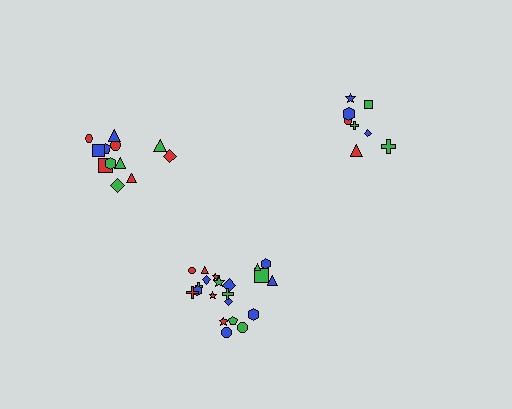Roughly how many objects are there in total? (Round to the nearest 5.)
Roughly 40 objects in total.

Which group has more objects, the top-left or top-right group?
The top-left group.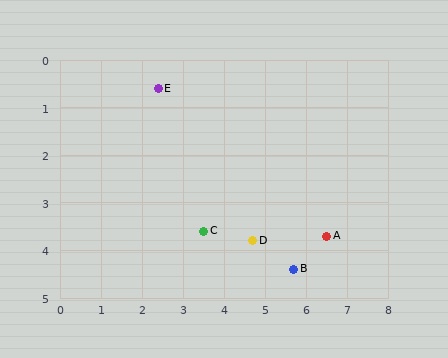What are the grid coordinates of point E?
Point E is at approximately (2.4, 0.6).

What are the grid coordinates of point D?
Point D is at approximately (4.7, 3.8).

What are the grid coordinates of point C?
Point C is at approximately (3.5, 3.6).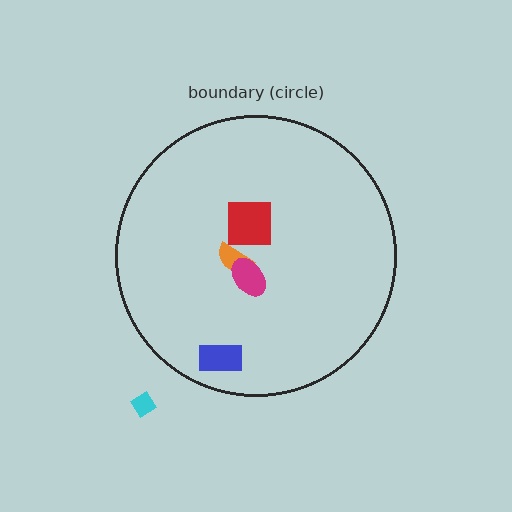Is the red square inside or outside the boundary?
Inside.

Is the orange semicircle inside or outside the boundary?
Inside.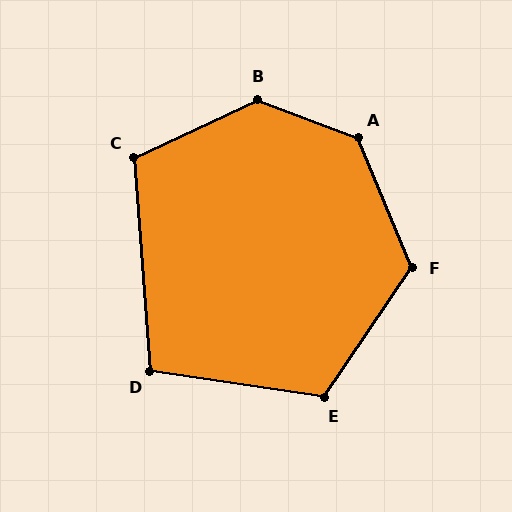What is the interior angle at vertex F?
Approximately 123 degrees (obtuse).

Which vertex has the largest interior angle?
B, at approximately 134 degrees.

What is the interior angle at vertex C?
Approximately 111 degrees (obtuse).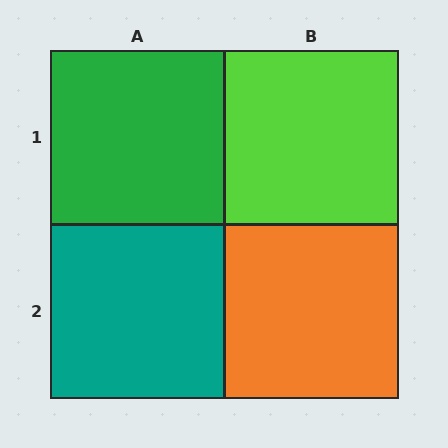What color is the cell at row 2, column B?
Orange.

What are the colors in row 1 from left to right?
Green, lime.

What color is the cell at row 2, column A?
Teal.